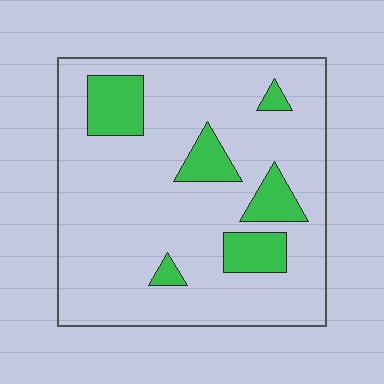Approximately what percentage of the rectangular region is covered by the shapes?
Approximately 15%.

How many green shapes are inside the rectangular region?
6.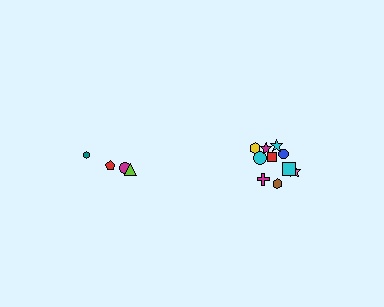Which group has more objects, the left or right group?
The right group.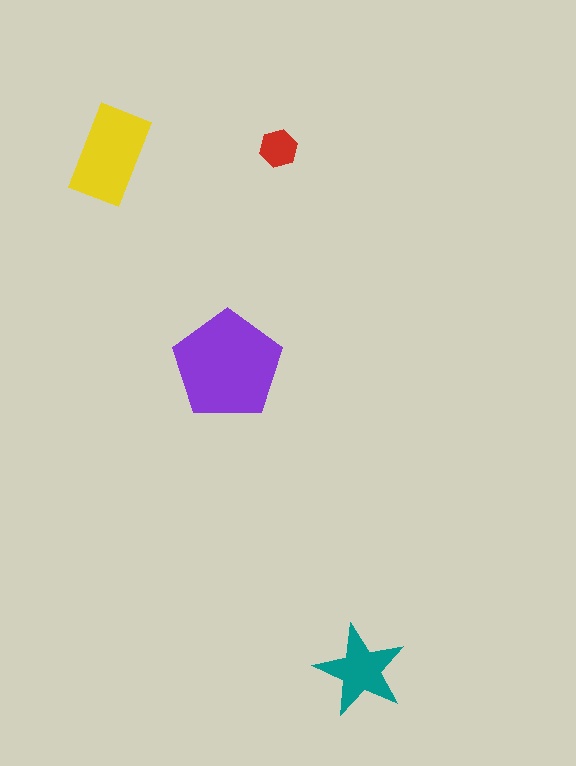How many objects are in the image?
There are 4 objects in the image.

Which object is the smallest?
The red hexagon.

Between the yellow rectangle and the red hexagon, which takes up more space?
The yellow rectangle.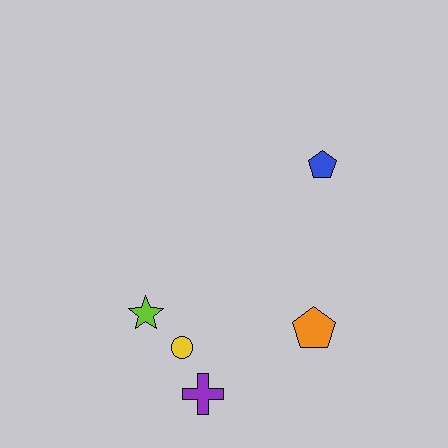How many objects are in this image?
There are 5 objects.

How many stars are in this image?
There is 1 star.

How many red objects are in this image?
There are no red objects.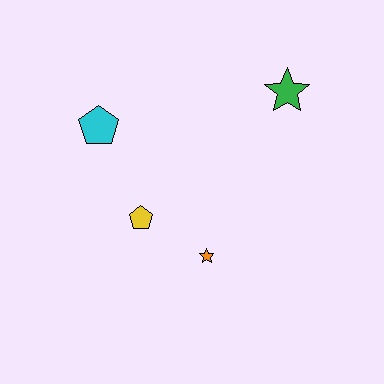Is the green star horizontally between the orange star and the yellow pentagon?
No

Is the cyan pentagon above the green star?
No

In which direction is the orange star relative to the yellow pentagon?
The orange star is to the right of the yellow pentagon.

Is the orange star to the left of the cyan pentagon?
No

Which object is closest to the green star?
The orange star is closest to the green star.